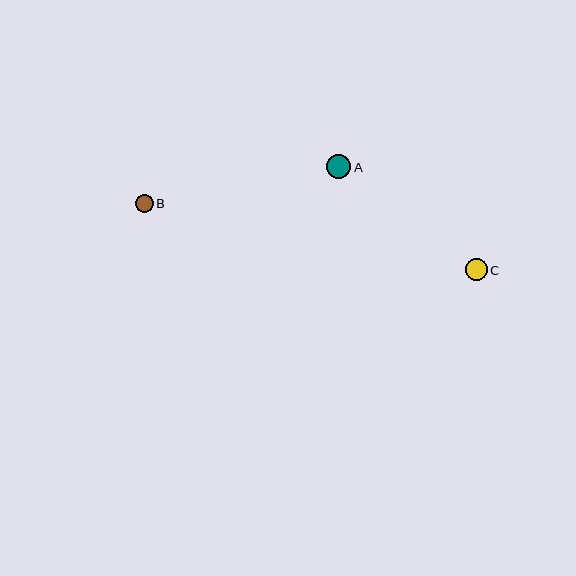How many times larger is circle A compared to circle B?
Circle A is approximately 1.4 times the size of circle B.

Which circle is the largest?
Circle A is the largest with a size of approximately 24 pixels.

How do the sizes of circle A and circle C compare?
Circle A and circle C are approximately the same size.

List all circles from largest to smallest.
From largest to smallest: A, C, B.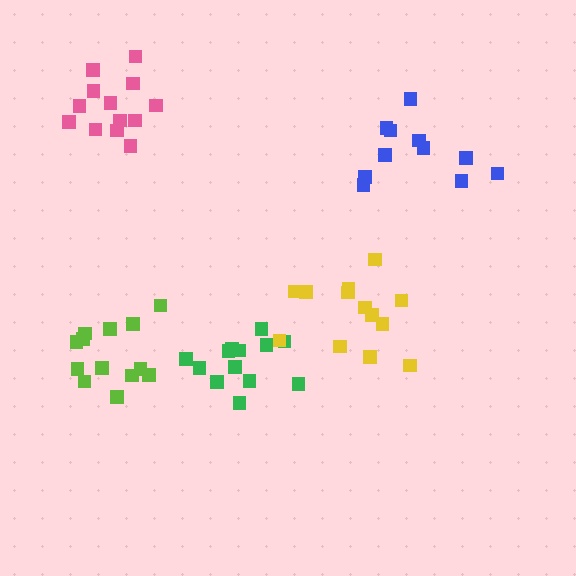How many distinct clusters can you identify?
There are 5 distinct clusters.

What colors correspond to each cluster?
The clusters are colored: green, yellow, lime, blue, pink.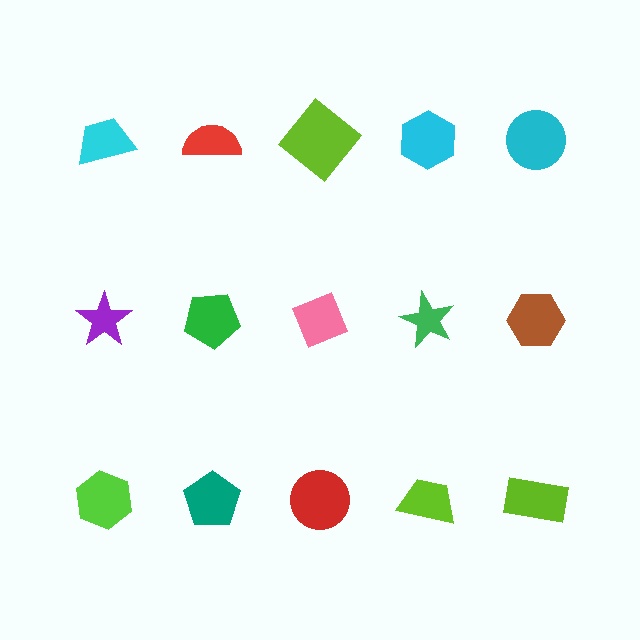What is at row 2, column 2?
A green pentagon.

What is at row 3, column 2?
A teal pentagon.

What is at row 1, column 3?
A lime diamond.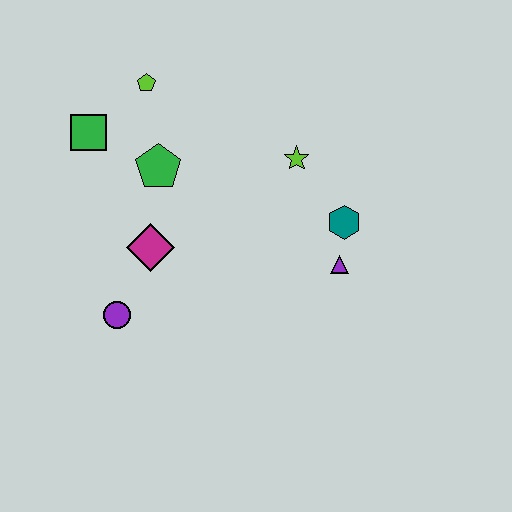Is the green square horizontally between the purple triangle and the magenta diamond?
No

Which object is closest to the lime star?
The teal hexagon is closest to the lime star.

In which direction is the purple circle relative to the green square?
The purple circle is below the green square.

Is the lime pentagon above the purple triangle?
Yes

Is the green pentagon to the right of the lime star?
No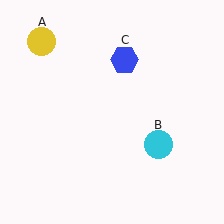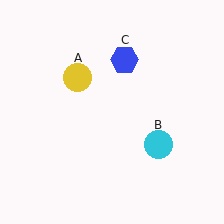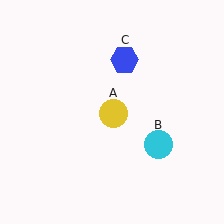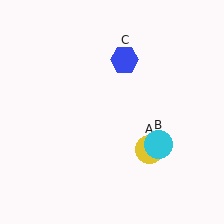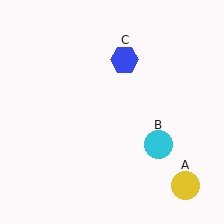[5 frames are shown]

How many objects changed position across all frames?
1 object changed position: yellow circle (object A).